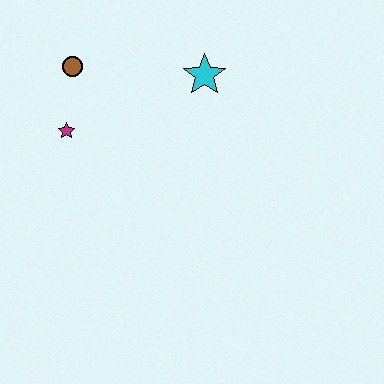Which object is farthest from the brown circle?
The cyan star is farthest from the brown circle.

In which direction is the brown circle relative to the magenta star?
The brown circle is above the magenta star.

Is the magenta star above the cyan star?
No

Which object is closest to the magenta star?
The brown circle is closest to the magenta star.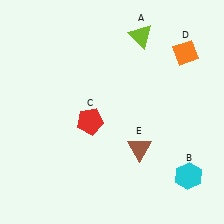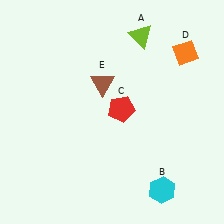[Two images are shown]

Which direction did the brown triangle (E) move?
The brown triangle (E) moved up.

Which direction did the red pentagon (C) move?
The red pentagon (C) moved right.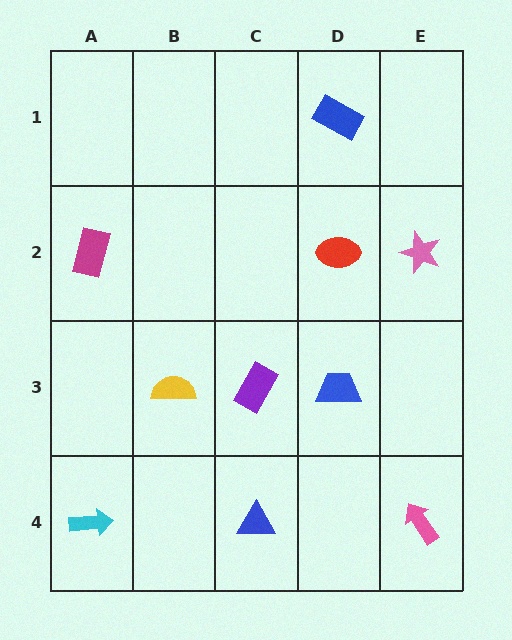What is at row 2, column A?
A magenta rectangle.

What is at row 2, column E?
A pink star.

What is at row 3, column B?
A yellow semicircle.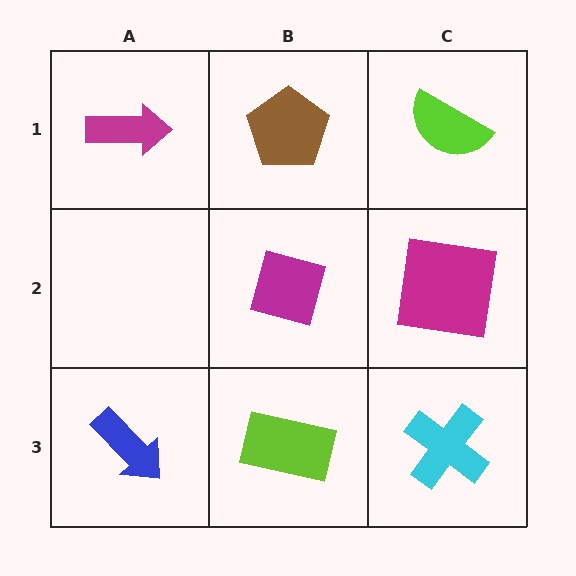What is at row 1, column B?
A brown pentagon.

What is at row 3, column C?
A cyan cross.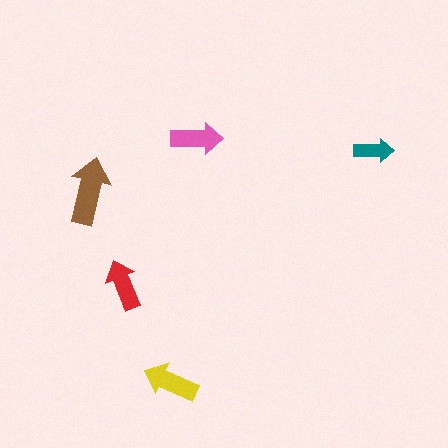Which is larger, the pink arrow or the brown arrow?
The brown one.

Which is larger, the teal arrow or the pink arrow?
The pink one.